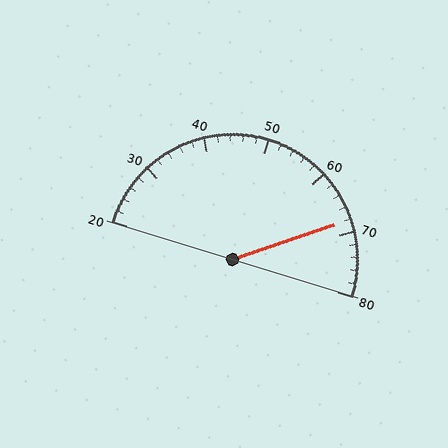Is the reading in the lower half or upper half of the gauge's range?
The reading is in the upper half of the range (20 to 80).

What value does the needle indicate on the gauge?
The needle indicates approximately 68.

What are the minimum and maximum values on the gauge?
The gauge ranges from 20 to 80.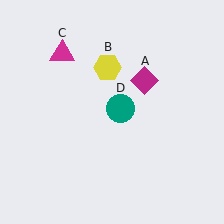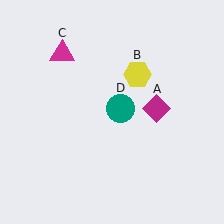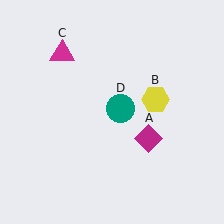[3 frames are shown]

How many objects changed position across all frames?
2 objects changed position: magenta diamond (object A), yellow hexagon (object B).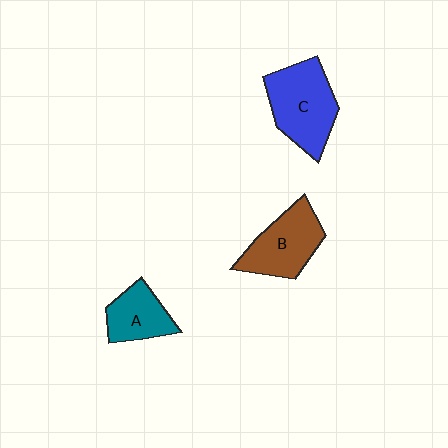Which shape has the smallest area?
Shape A (teal).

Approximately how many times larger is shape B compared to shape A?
Approximately 1.4 times.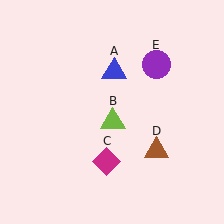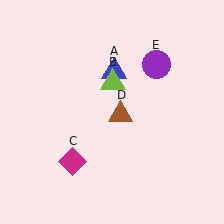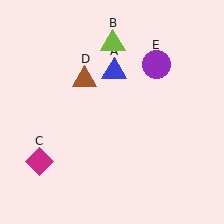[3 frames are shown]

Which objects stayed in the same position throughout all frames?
Blue triangle (object A) and purple circle (object E) remained stationary.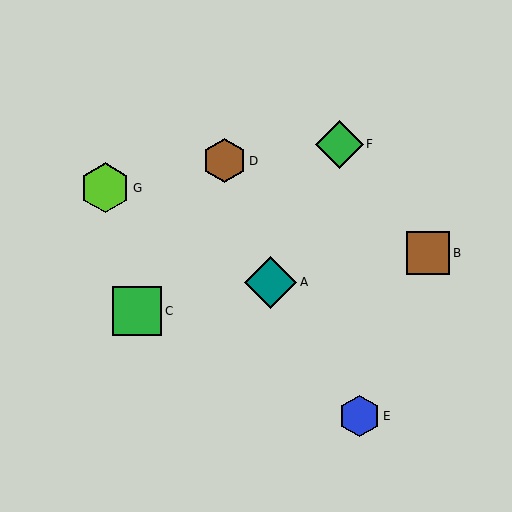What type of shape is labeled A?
Shape A is a teal diamond.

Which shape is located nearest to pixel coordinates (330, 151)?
The green diamond (labeled F) at (339, 144) is nearest to that location.